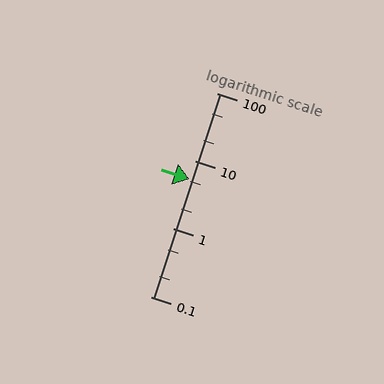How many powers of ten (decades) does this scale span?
The scale spans 3 decades, from 0.1 to 100.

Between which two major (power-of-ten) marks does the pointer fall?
The pointer is between 1 and 10.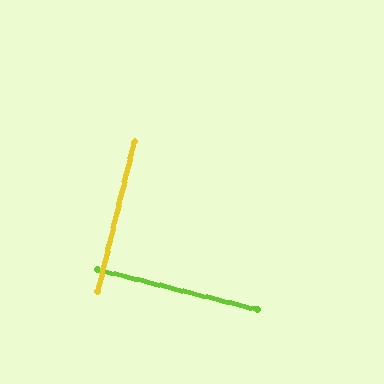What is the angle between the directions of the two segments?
Approximately 90 degrees.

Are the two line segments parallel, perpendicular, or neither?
Perpendicular — they meet at approximately 90°.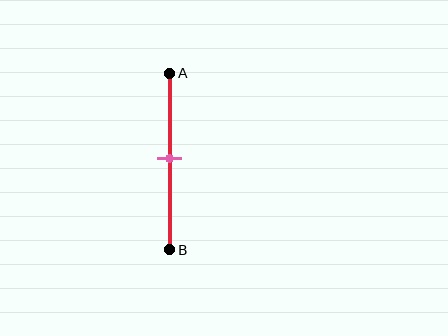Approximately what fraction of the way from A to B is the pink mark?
The pink mark is approximately 50% of the way from A to B.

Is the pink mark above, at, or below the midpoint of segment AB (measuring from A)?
The pink mark is approximately at the midpoint of segment AB.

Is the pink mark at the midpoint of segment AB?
Yes, the mark is approximately at the midpoint.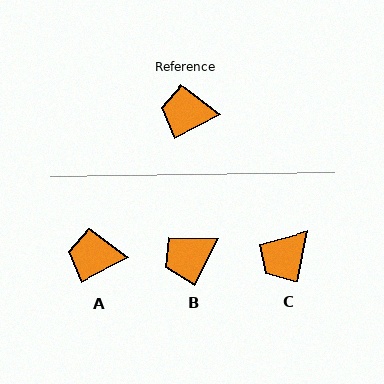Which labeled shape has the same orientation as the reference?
A.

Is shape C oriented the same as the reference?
No, it is off by about 52 degrees.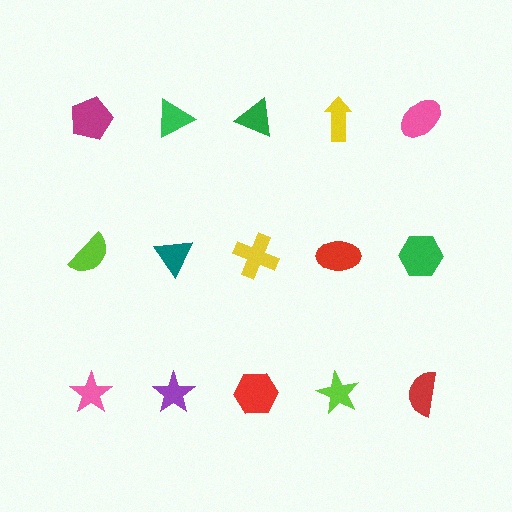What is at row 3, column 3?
A red hexagon.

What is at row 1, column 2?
A green triangle.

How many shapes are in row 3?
5 shapes.